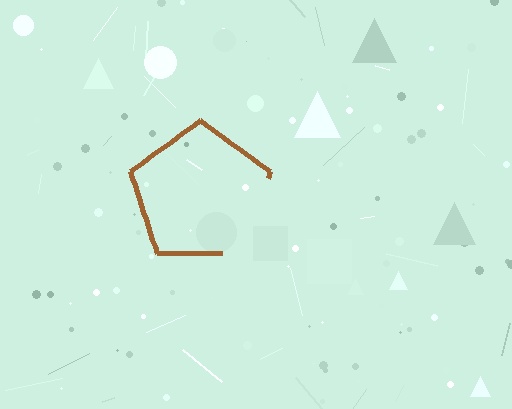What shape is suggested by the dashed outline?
The dashed outline suggests a pentagon.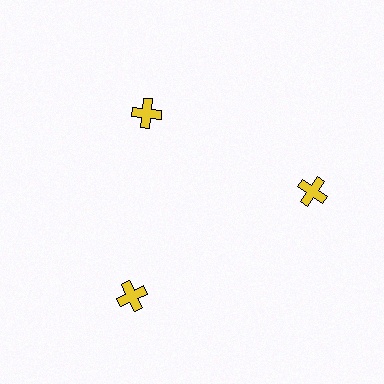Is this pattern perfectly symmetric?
No. The 3 yellow crosses are arranged in a ring, but one element near the 11 o'clock position is pulled inward toward the center, breaking the 3-fold rotational symmetry.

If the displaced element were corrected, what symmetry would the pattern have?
It would have 3-fold rotational symmetry — the pattern would map onto itself every 120 degrees.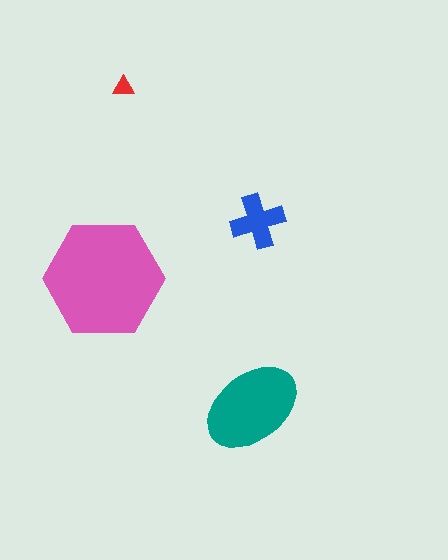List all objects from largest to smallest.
The pink hexagon, the teal ellipse, the blue cross, the red triangle.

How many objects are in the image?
There are 4 objects in the image.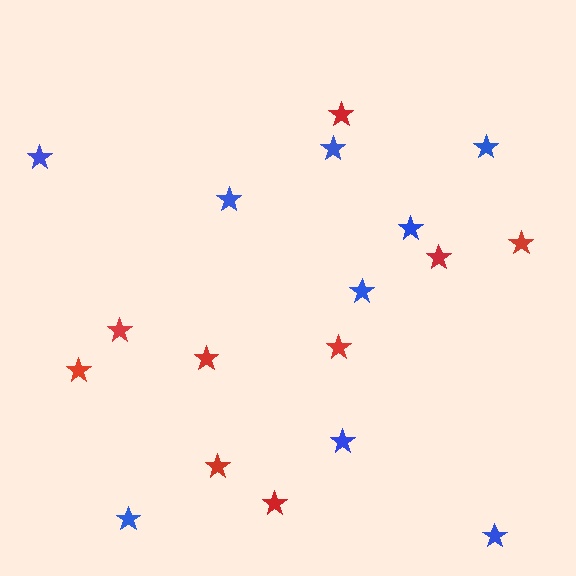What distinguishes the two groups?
There are 2 groups: one group of red stars (9) and one group of blue stars (9).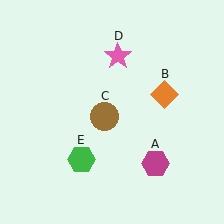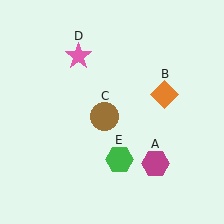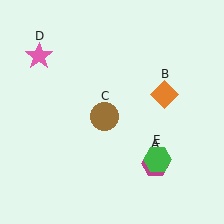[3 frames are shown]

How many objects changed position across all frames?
2 objects changed position: pink star (object D), green hexagon (object E).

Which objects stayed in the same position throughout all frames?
Magenta hexagon (object A) and orange diamond (object B) and brown circle (object C) remained stationary.